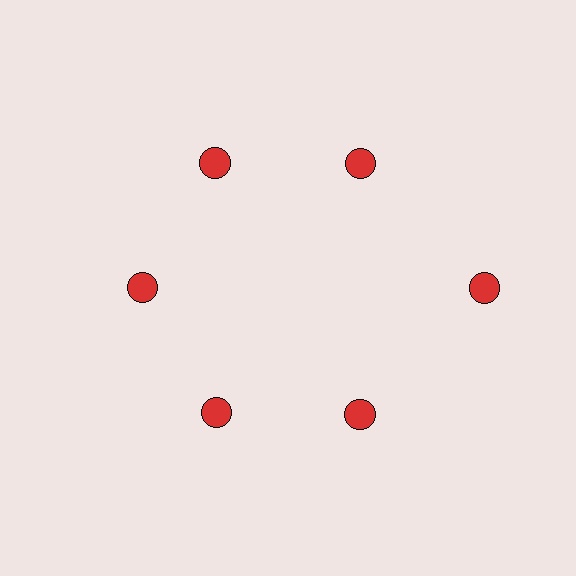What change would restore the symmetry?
The symmetry would be restored by moving it inward, back onto the ring so that all 6 circles sit at equal angles and equal distance from the center.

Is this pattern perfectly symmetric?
No. The 6 red circles are arranged in a ring, but one element near the 3 o'clock position is pushed outward from the center, breaking the 6-fold rotational symmetry.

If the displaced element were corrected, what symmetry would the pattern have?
It would have 6-fold rotational symmetry — the pattern would map onto itself every 60 degrees.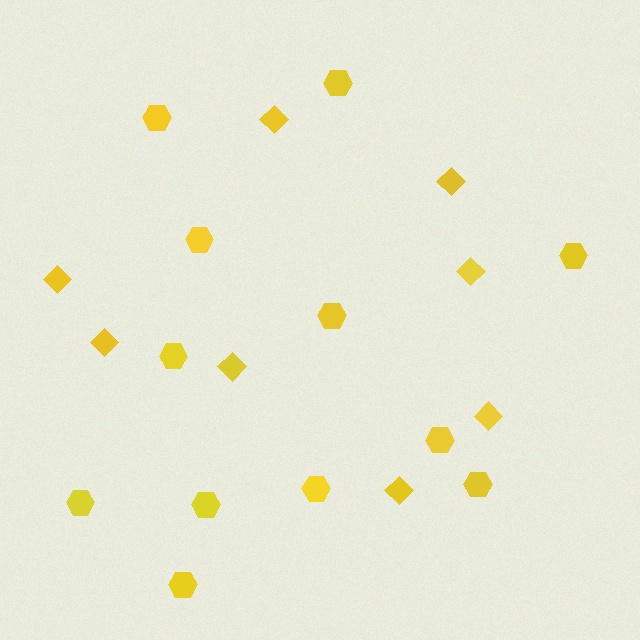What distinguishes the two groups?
There are 2 groups: one group of hexagons (12) and one group of diamonds (8).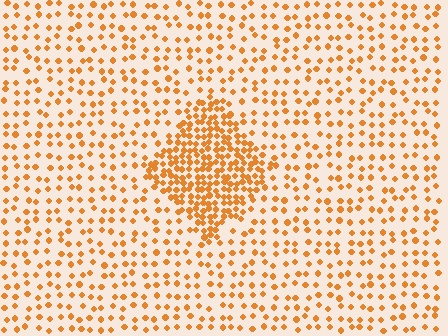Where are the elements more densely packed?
The elements are more densely packed inside the diamond boundary.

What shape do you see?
I see a diamond.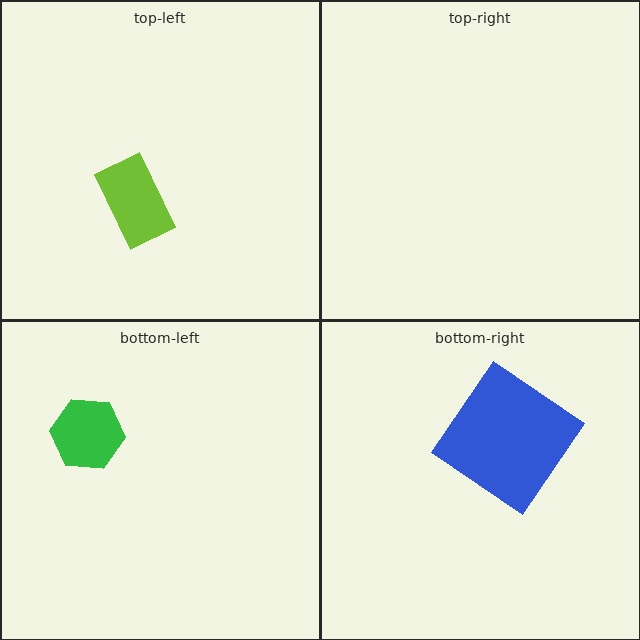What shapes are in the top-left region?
The lime rectangle.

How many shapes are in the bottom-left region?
1.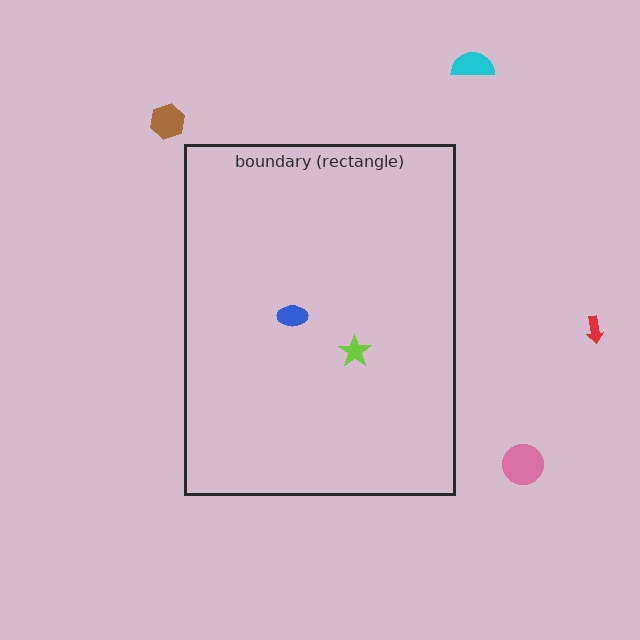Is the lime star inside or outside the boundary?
Inside.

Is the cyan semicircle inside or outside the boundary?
Outside.